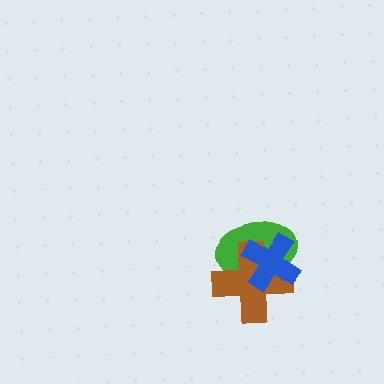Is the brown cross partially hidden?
Yes, it is partially covered by another shape.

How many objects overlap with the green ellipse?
2 objects overlap with the green ellipse.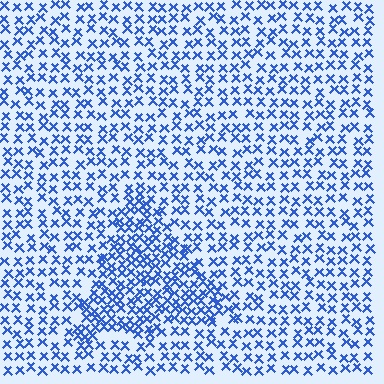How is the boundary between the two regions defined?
The boundary is defined by a change in element density (approximately 1.8x ratio). All elements are the same color, size, and shape.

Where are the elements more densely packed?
The elements are more densely packed inside the triangle boundary.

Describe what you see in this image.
The image contains small blue elements arranged at two different densities. A triangle-shaped region is visible where the elements are more densely packed than the surrounding area.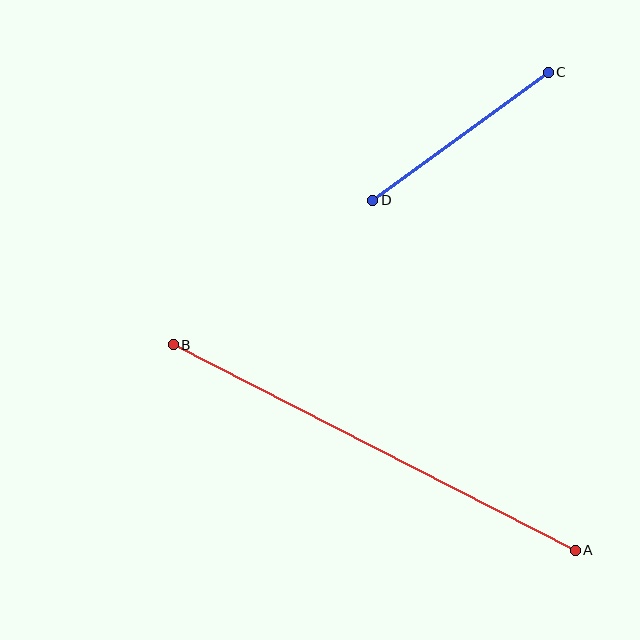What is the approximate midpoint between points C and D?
The midpoint is at approximately (460, 136) pixels.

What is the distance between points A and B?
The distance is approximately 452 pixels.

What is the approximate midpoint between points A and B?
The midpoint is at approximately (374, 448) pixels.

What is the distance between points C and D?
The distance is approximately 217 pixels.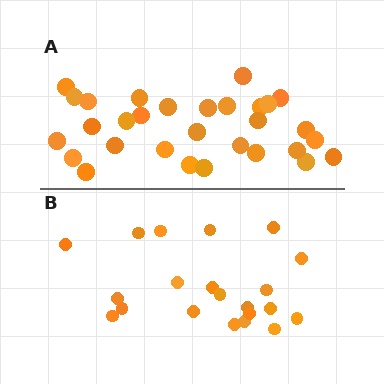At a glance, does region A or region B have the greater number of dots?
Region A (the top region) has more dots.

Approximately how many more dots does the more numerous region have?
Region A has roughly 8 or so more dots than region B.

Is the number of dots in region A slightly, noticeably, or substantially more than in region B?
Region A has noticeably more, but not dramatically so. The ratio is roughly 1.4 to 1.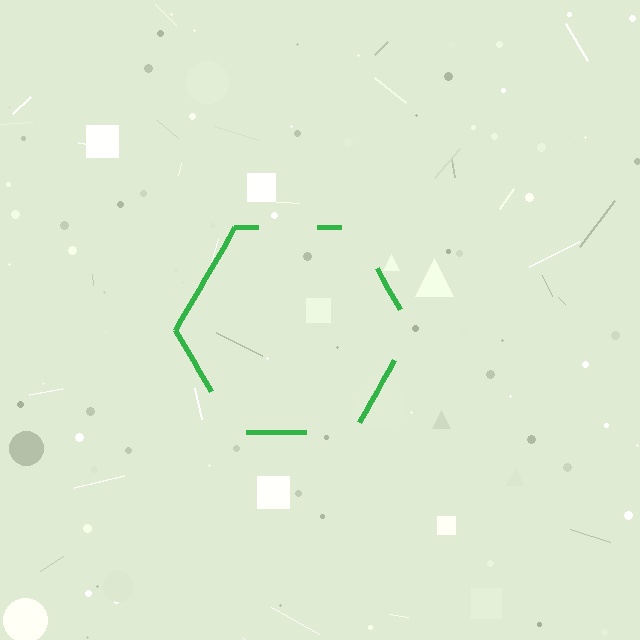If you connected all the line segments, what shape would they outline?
They would outline a hexagon.